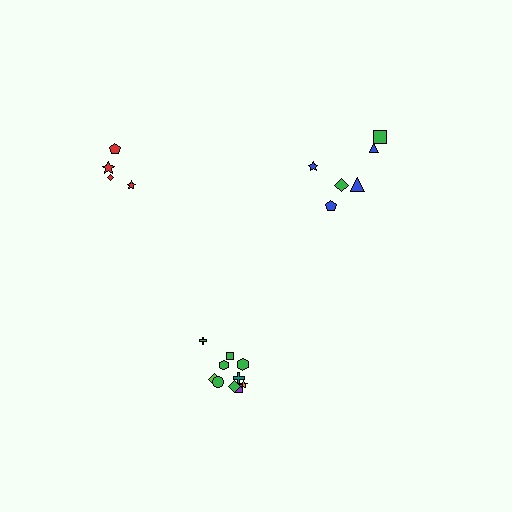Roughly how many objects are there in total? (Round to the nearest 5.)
Roughly 20 objects in total.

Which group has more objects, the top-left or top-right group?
The top-right group.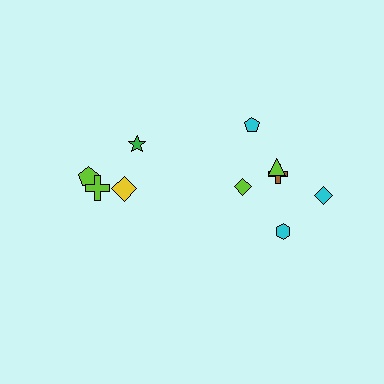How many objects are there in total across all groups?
There are 10 objects.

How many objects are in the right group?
There are 6 objects.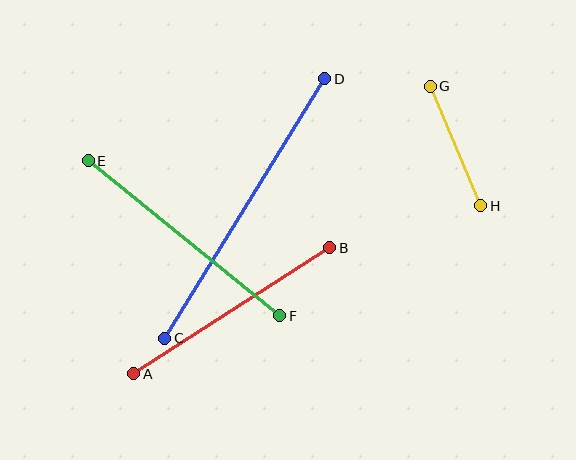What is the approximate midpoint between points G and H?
The midpoint is at approximately (456, 146) pixels.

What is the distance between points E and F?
The distance is approximately 246 pixels.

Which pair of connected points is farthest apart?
Points C and D are farthest apart.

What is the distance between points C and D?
The distance is approximately 305 pixels.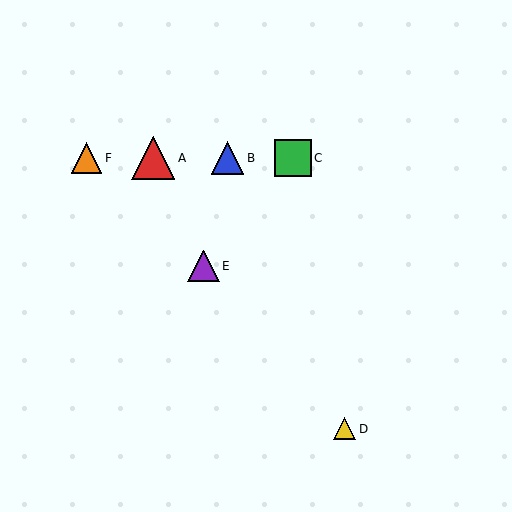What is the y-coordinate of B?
Object B is at y≈158.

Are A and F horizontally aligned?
Yes, both are at y≈158.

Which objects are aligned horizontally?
Objects A, B, C, F are aligned horizontally.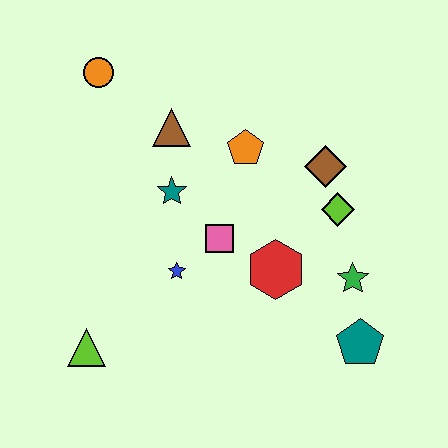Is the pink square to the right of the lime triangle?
Yes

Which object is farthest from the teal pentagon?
The orange circle is farthest from the teal pentagon.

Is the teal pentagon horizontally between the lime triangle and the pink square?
No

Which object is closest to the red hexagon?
The pink square is closest to the red hexagon.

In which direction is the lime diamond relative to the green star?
The lime diamond is above the green star.